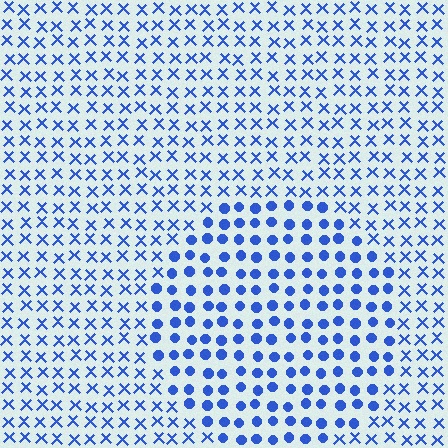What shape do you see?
I see a circle.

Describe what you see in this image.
The image is filled with small blue elements arranged in a uniform grid. A circle-shaped region contains circles, while the surrounding area contains X marks. The boundary is defined purely by the change in element shape.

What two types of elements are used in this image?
The image uses circles inside the circle region and X marks outside it.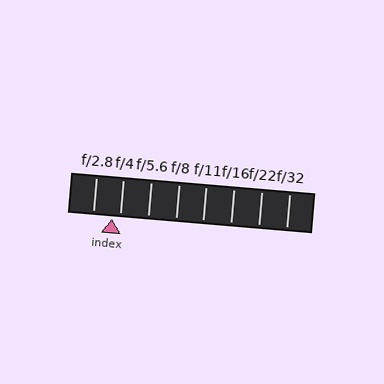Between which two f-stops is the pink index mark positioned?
The index mark is between f/2.8 and f/4.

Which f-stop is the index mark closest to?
The index mark is closest to f/4.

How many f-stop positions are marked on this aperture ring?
There are 8 f-stop positions marked.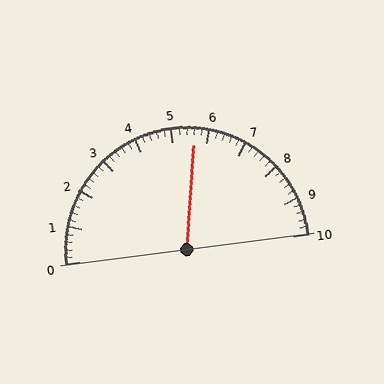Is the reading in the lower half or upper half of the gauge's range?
The reading is in the upper half of the range (0 to 10).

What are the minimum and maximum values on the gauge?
The gauge ranges from 0 to 10.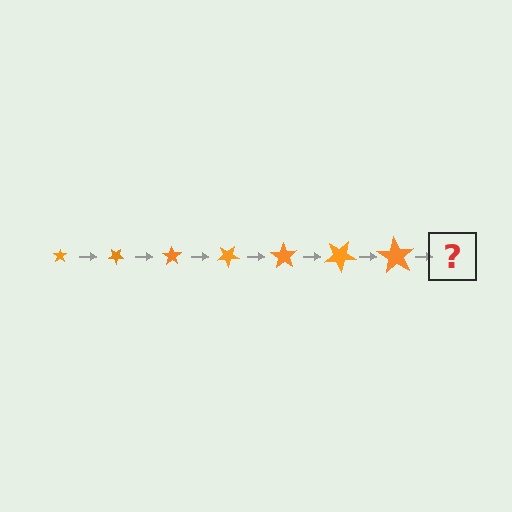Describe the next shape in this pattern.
It should be a star, larger than the previous one and rotated 245 degrees from the start.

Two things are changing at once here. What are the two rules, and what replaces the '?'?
The two rules are that the star grows larger each step and it rotates 35 degrees each step. The '?' should be a star, larger than the previous one and rotated 245 degrees from the start.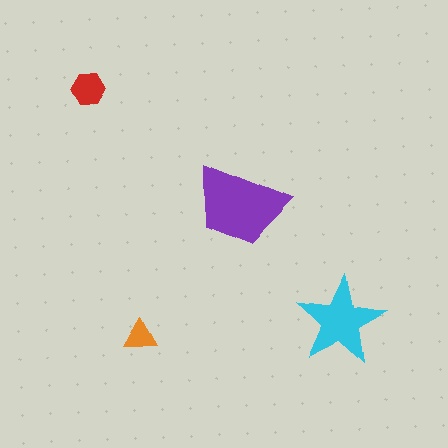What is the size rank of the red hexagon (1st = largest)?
3rd.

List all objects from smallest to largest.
The orange triangle, the red hexagon, the cyan star, the purple trapezoid.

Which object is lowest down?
The orange triangle is bottommost.